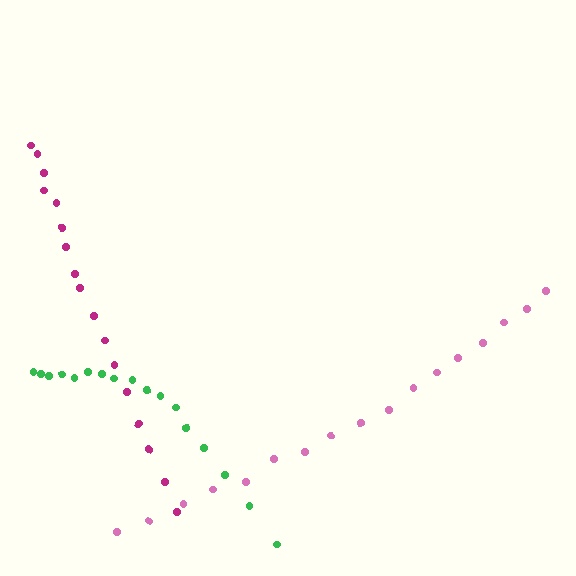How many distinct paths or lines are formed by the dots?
There are 3 distinct paths.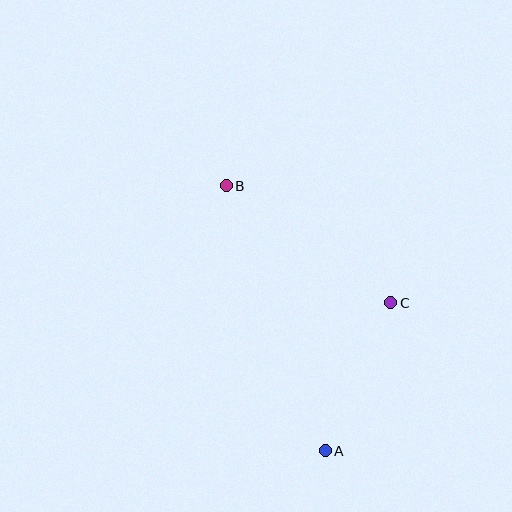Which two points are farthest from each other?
Points A and B are farthest from each other.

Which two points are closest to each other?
Points A and C are closest to each other.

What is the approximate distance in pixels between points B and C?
The distance between B and C is approximately 202 pixels.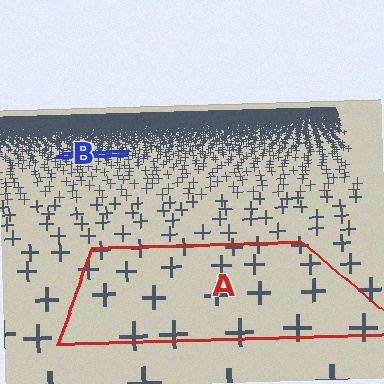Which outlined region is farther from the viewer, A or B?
Region B is farther from the viewer — the texture elements inside it appear smaller and more densely packed.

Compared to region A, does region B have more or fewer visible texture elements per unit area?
Region B has more texture elements per unit area — they are packed more densely because it is farther away.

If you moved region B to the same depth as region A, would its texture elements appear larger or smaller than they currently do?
They would appear larger. At a closer depth, the same texture elements are projected at a bigger on-screen size.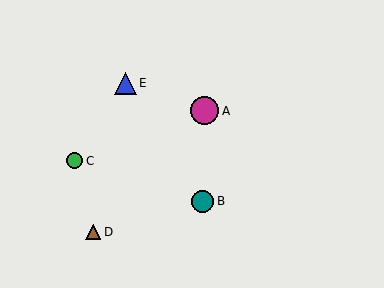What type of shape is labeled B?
Shape B is a teal circle.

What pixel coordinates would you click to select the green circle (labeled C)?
Click at (75, 161) to select the green circle C.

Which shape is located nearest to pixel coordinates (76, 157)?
The green circle (labeled C) at (75, 161) is nearest to that location.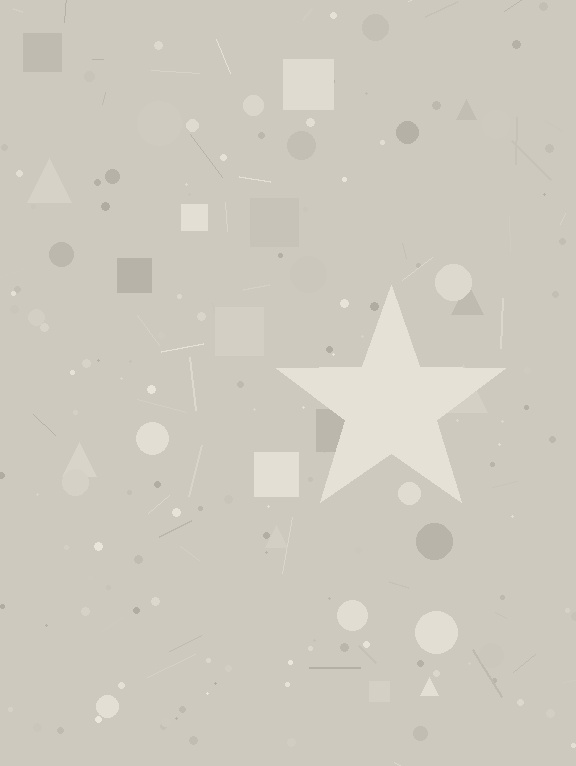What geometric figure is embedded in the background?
A star is embedded in the background.